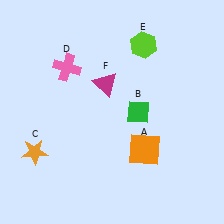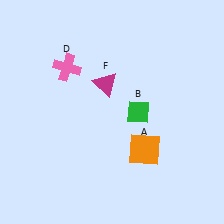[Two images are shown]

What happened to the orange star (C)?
The orange star (C) was removed in Image 2. It was in the bottom-left area of Image 1.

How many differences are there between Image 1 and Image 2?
There are 2 differences between the two images.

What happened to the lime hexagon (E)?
The lime hexagon (E) was removed in Image 2. It was in the top-right area of Image 1.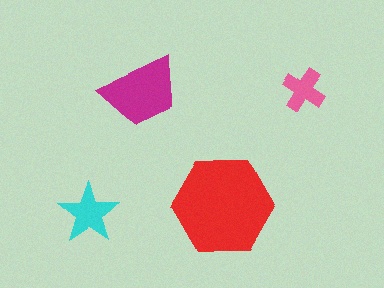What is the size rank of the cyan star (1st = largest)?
3rd.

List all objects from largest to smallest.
The red hexagon, the magenta trapezoid, the cyan star, the pink cross.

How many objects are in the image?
There are 4 objects in the image.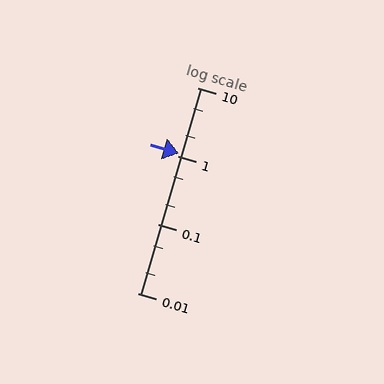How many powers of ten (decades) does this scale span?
The scale spans 3 decades, from 0.01 to 10.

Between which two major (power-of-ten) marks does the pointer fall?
The pointer is between 1 and 10.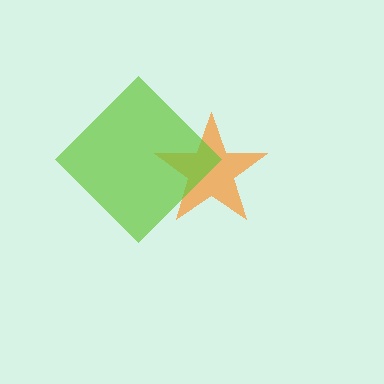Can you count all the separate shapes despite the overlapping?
Yes, there are 2 separate shapes.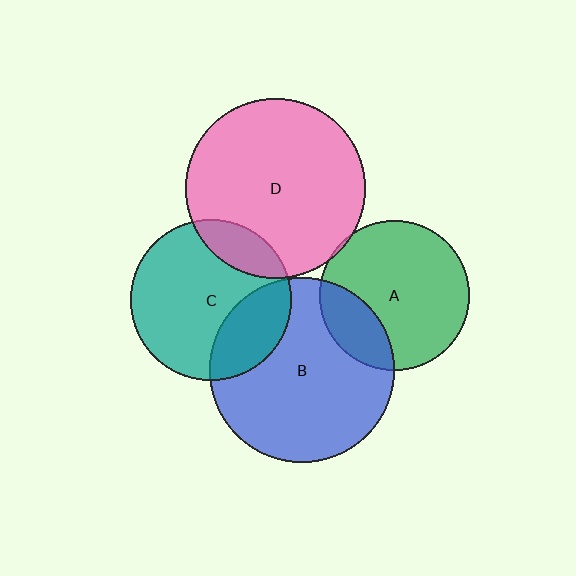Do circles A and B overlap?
Yes.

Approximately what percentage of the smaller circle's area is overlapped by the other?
Approximately 20%.